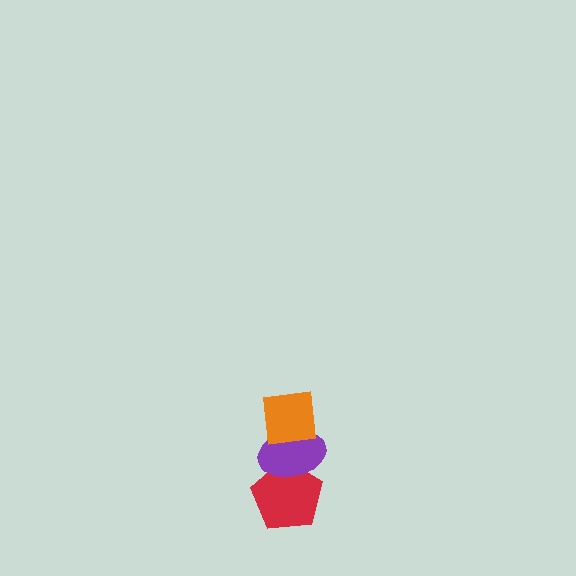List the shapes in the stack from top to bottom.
From top to bottom: the orange square, the purple ellipse, the red pentagon.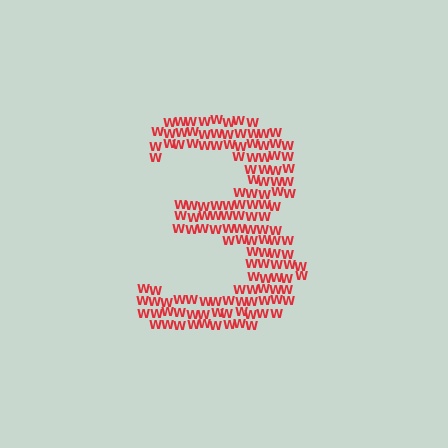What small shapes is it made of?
It is made of small letter W's.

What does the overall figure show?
The overall figure shows the digit 3.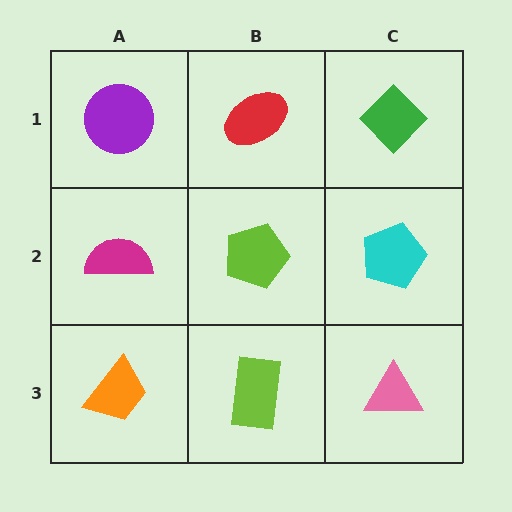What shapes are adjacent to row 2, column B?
A red ellipse (row 1, column B), a lime rectangle (row 3, column B), a magenta semicircle (row 2, column A), a cyan pentagon (row 2, column C).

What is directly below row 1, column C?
A cyan pentagon.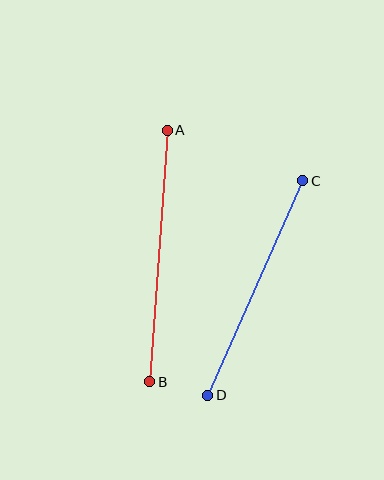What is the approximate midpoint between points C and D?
The midpoint is at approximately (255, 288) pixels.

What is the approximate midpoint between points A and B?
The midpoint is at approximately (158, 256) pixels.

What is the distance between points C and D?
The distance is approximately 235 pixels.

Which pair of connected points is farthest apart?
Points A and B are farthest apart.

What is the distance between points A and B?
The distance is approximately 252 pixels.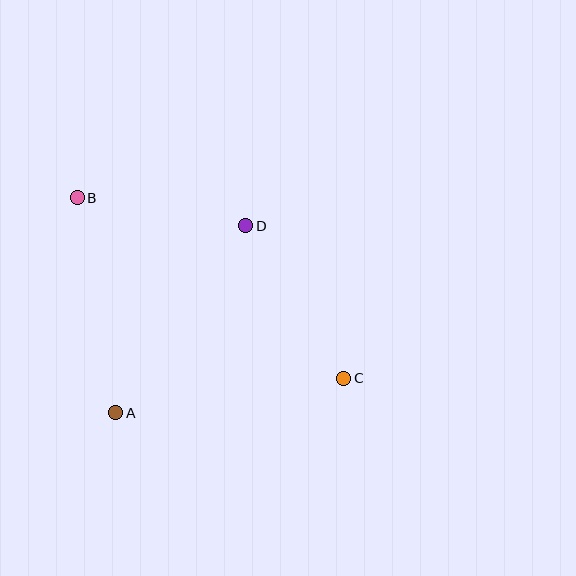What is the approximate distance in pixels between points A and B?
The distance between A and B is approximately 218 pixels.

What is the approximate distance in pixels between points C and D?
The distance between C and D is approximately 181 pixels.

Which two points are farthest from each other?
Points B and C are farthest from each other.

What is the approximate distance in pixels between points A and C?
The distance between A and C is approximately 231 pixels.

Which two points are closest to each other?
Points B and D are closest to each other.